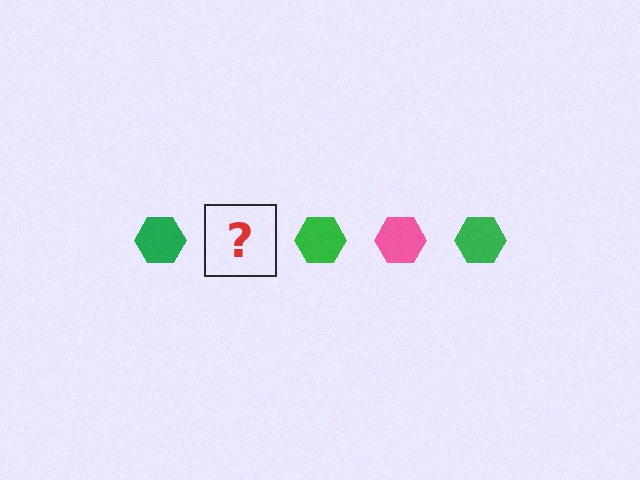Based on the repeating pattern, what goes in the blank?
The blank should be a pink hexagon.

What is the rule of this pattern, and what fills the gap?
The rule is that the pattern cycles through green, pink hexagons. The gap should be filled with a pink hexagon.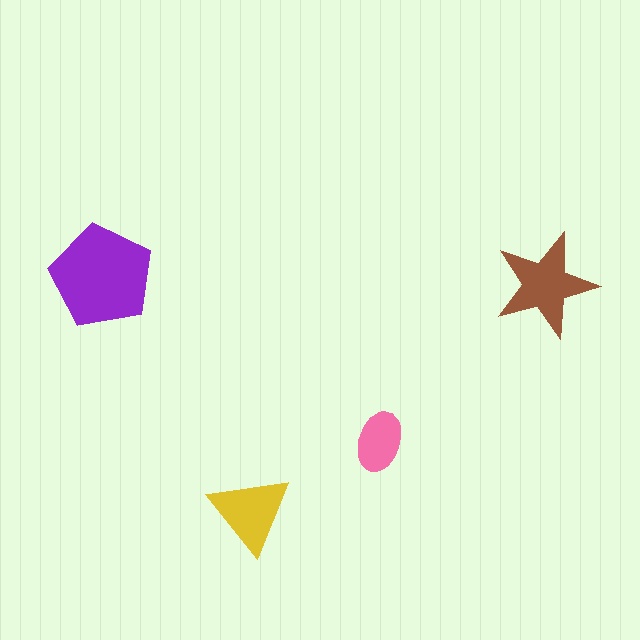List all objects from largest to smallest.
The purple pentagon, the brown star, the yellow triangle, the pink ellipse.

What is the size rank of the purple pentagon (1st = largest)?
1st.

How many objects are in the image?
There are 4 objects in the image.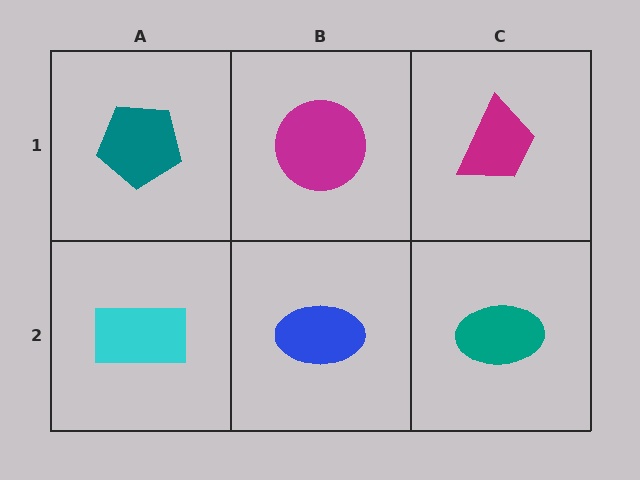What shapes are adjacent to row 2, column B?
A magenta circle (row 1, column B), a cyan rectangle (row 2, column A), a teal ellipse (row 2, column C).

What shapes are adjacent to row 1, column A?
A cyan rectangle (row 2, column A), a magenta circle (row 1, column B).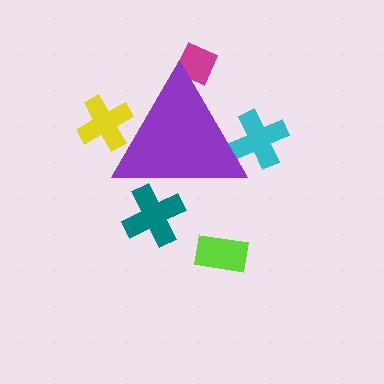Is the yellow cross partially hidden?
Yes, the yellow cross is partially hidden behind the purple triangle.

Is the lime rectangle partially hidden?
No, the lime rectangle is fully visible.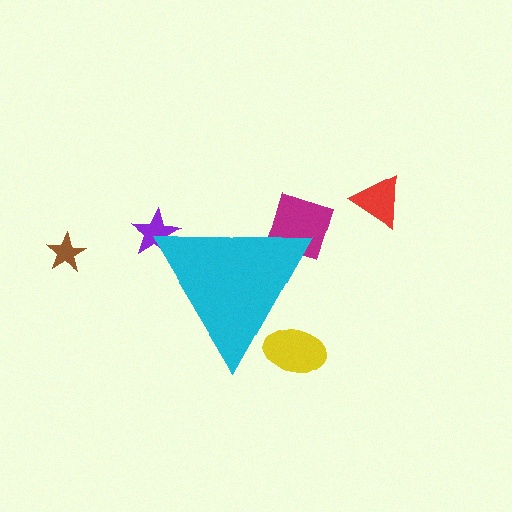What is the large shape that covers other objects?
A cyan triangle.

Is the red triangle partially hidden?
No, the red triangle is fully visible.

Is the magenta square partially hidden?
Yes, the magenta square is partially hidden behind the cyan triangle.